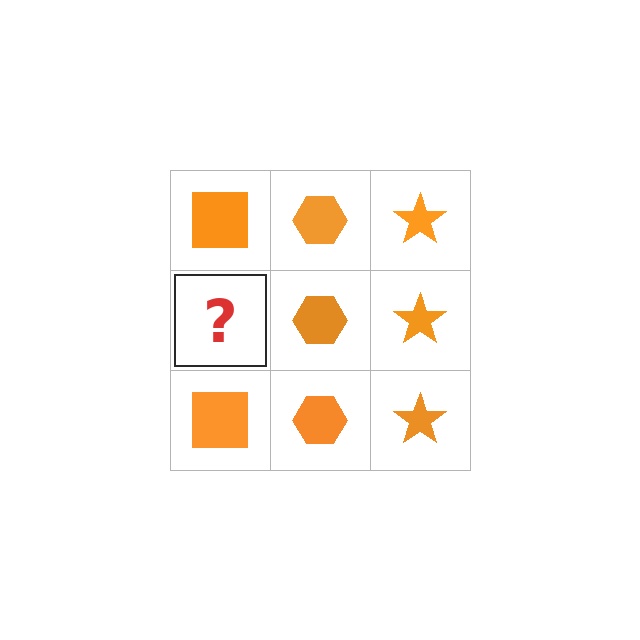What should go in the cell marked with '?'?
The missing cell should contain an orange square.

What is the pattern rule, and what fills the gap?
The rule is that each column has a consistent shape. The gap should be filled with an orange square.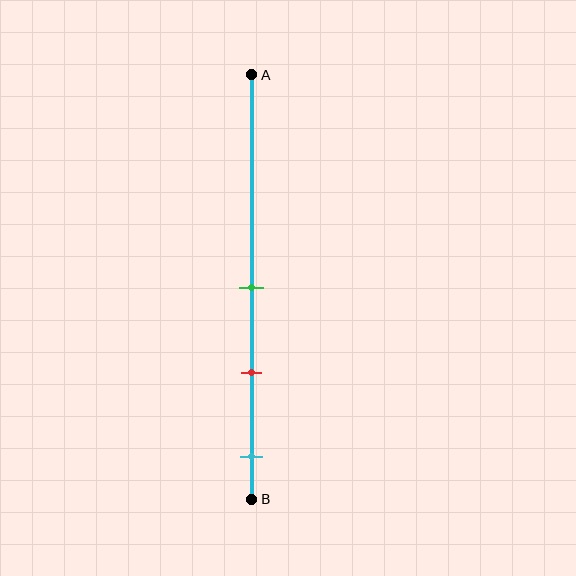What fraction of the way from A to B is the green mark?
The green mark is approximately 50% (0.5) of the way from A to B.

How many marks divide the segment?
There are 3 marks dividing the segment.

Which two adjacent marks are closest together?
The green and red marks are the closest adjacent pair.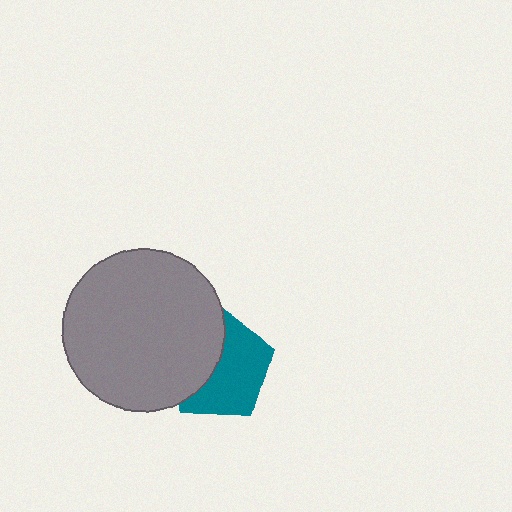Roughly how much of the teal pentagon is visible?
About half of it is visible (roughly 57%).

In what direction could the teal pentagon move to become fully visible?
The teal pentagon could move right. That would shift it out from behind the gray circle entirely.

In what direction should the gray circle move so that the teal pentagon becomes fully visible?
The gray circle should move left. That is the shortest direction to clear the overlap and leave the teal pentagon fully visible.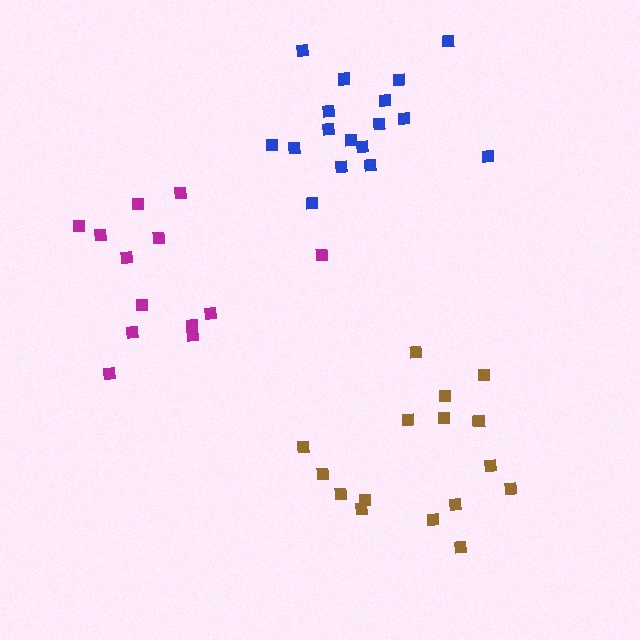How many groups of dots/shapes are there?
There are 3 groups.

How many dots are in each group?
Group 1: 13 dots, Group 2: 17 dots, Group 3: 16 dots (46 total).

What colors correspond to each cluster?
The clusters are colored: magenta, blue, brown.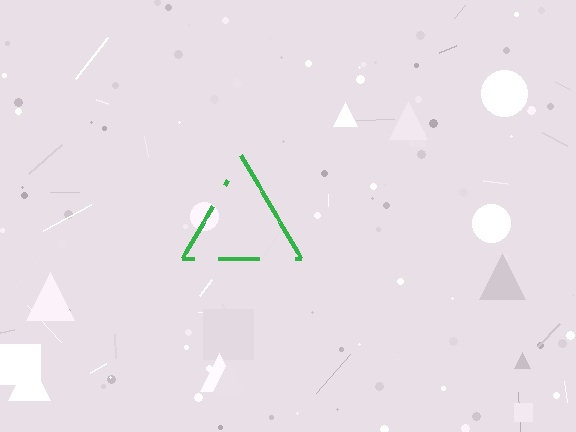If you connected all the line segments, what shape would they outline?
They would outline a triangle.